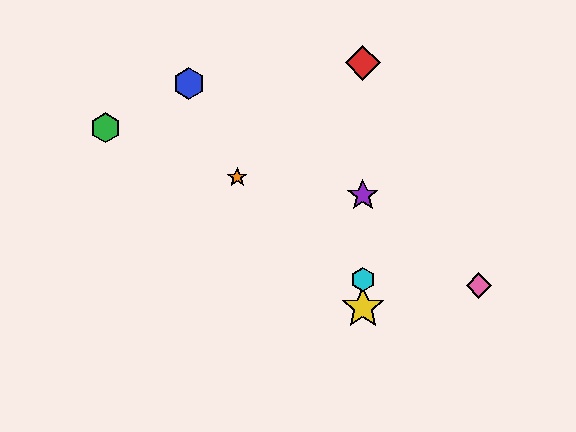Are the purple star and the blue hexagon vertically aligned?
No, the purple star is at x≈363 and the blue hexagon is at x≈189.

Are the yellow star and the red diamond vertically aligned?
Yes, both are at x≈363.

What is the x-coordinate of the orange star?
The orange star is at x≈237.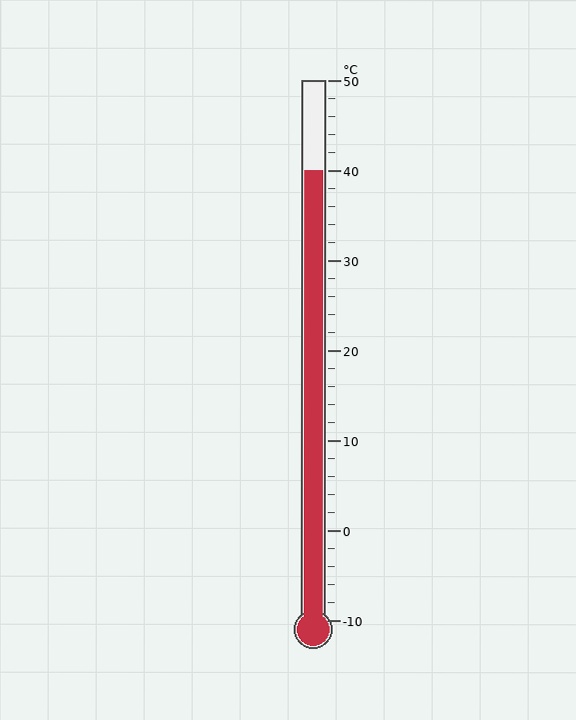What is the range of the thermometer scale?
The thermometer scale ranges from -10°C to 50°C.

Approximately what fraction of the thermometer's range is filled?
The thermometer is filled to approximately 85% of its range.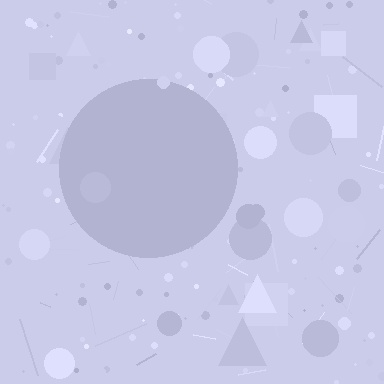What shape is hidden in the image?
A circle is hidden in the image.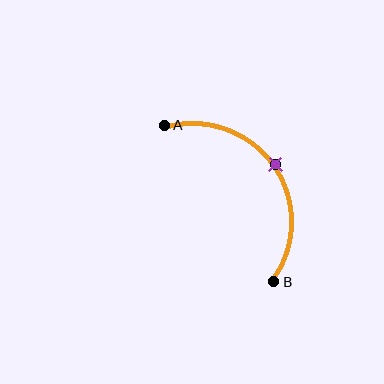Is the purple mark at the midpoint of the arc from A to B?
Yes. The purple mark lies on the arc at equal arc-length from both A and B — it is the arc midpoint.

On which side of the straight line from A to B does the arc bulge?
The arc bulges above and to the right of the straight line connecting A and B.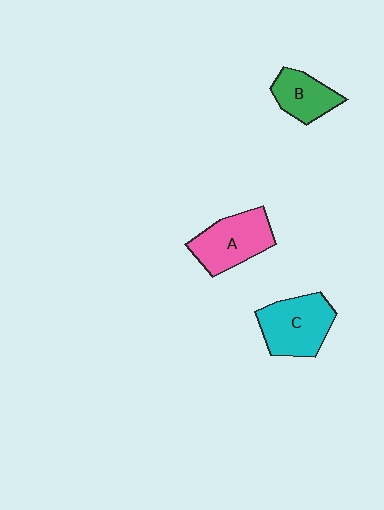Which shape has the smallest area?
Shape B (green).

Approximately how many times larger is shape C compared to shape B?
Approximately 1.5 times.